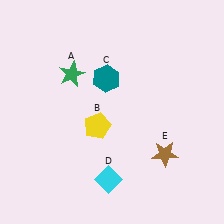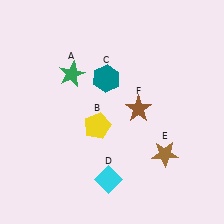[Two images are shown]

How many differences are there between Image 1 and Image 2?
There is 1 difference between the two images.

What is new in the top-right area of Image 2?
A brown star (F) was added in the top-right area of Image 2.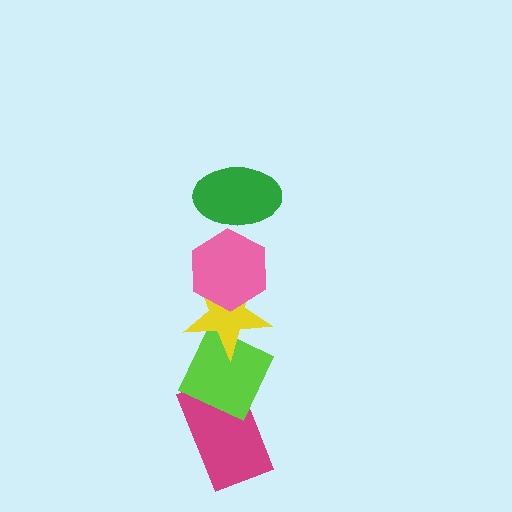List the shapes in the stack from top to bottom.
From top to bottom: the green ellipse, the pink hexagon, the yellow star, the lime diamond, the magenta rectangle.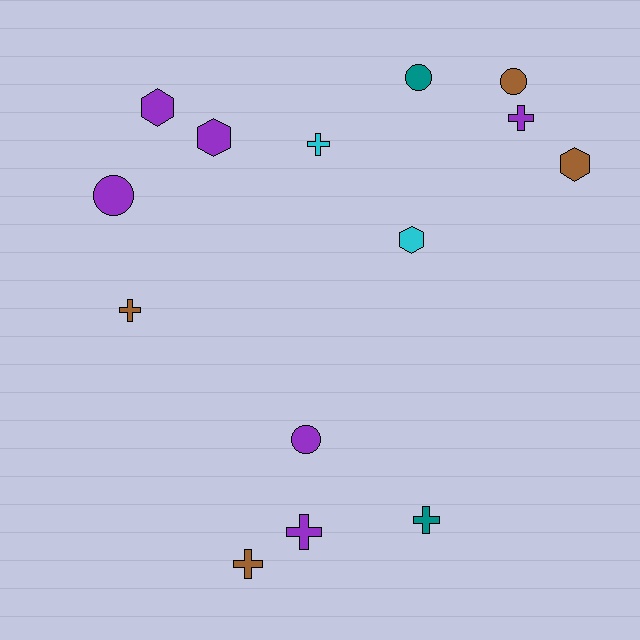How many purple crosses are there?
There are 2 purple crosses.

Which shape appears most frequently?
Cross, with 6 objects.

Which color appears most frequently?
Purple, with 6 objects.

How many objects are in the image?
There are 14 objects.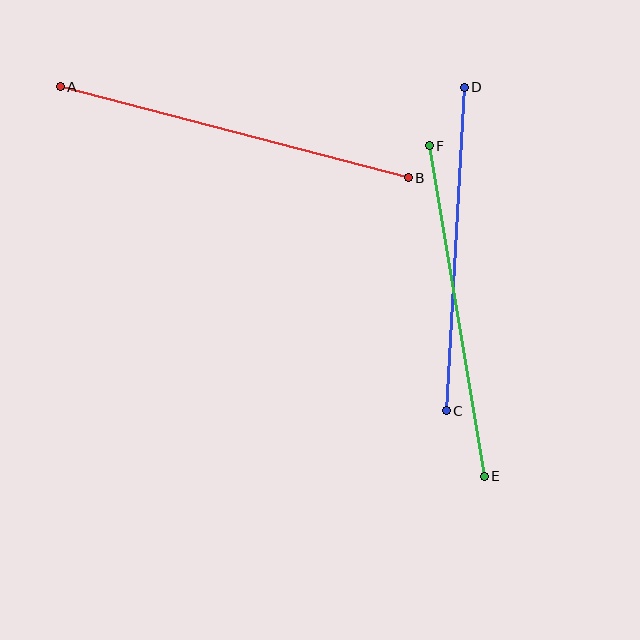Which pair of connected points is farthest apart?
Points A and B are farthest apart.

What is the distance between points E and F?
The distance is approximately 335 pixels.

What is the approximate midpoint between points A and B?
The midpoint is at approximately (234, 132) pixels.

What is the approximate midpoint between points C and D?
The midpoint is at approximately (455, 249) pixels.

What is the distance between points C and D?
The distance is approximately 324 pixels.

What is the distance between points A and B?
The distance is approximately 359 pixels.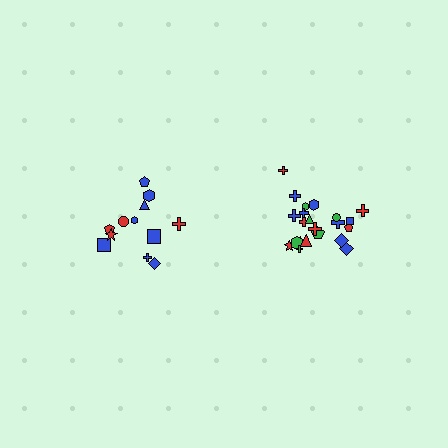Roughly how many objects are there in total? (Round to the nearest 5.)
Roughly 35 objects in total.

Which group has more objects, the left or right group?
The right group.